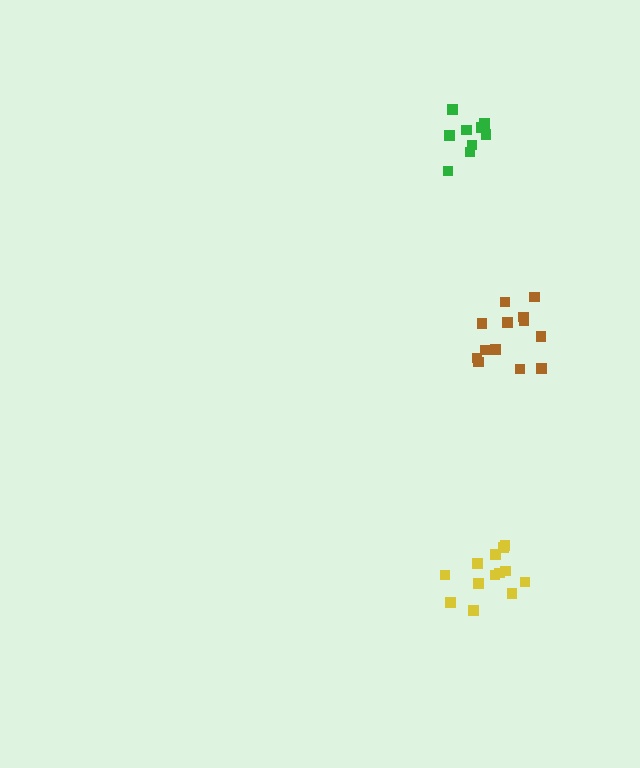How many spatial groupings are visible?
There are 3 spatial groupings.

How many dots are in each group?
Group 1: 13 dots, Group 2: 13 dots, Group 3: 9 dots (35 total).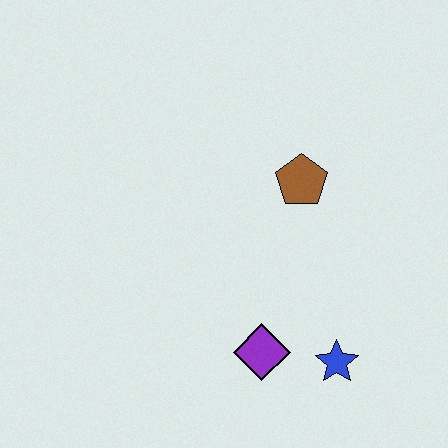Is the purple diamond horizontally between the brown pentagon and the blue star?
No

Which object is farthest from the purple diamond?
The brown pentagon is farthest from the purple diamond.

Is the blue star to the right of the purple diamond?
Yes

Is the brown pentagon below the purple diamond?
No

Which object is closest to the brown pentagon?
The purple diamond is closest to the brown pentagon.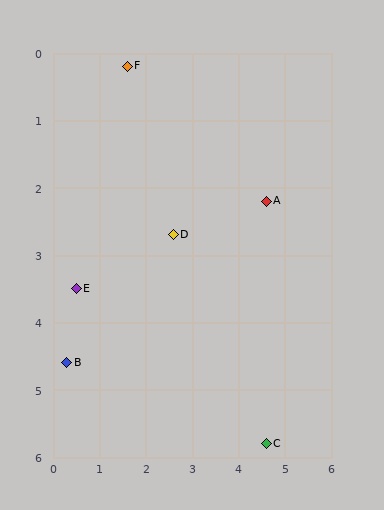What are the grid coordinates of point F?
Point F is at approximately (1.6, 0.2).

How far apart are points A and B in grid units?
Points A and B are about 4.9 grid units apart.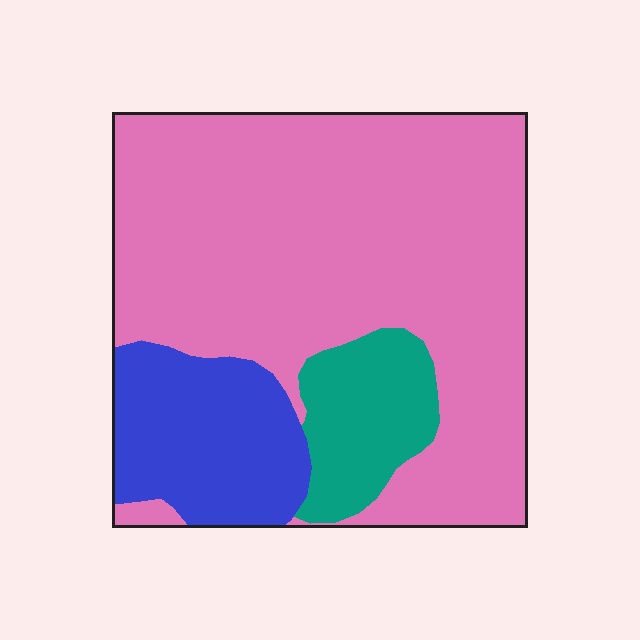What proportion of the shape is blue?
Blue covers around 20% of the shape.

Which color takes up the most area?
Pink, at roughly 70%.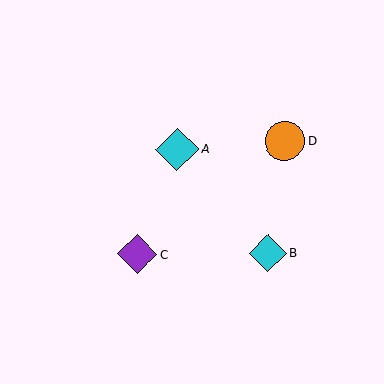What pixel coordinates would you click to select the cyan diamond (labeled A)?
Click at (177, 149) to select the cyan diamond A.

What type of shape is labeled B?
Shape B is a cyan diamond.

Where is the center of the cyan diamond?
The center of the cyan diamond is at (177, 149).